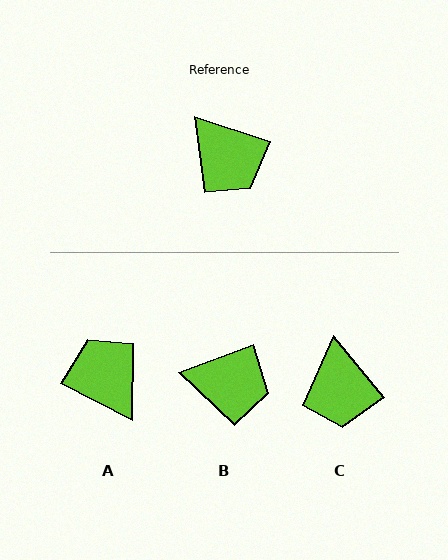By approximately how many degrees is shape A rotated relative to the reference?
Approximately 171 degrees counter-clockwise.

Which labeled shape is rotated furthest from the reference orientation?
A, about 171 degrees away.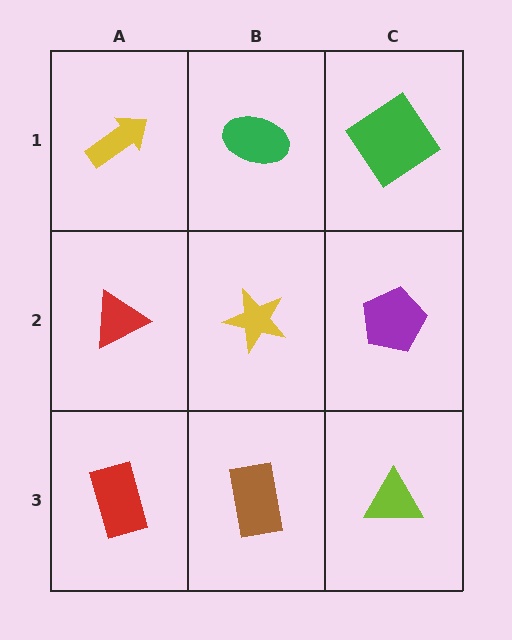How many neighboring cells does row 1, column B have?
3.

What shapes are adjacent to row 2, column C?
A green diamond (row 1, column C), a lime triangle (row 3, column C), a yellow star (row 2, column B).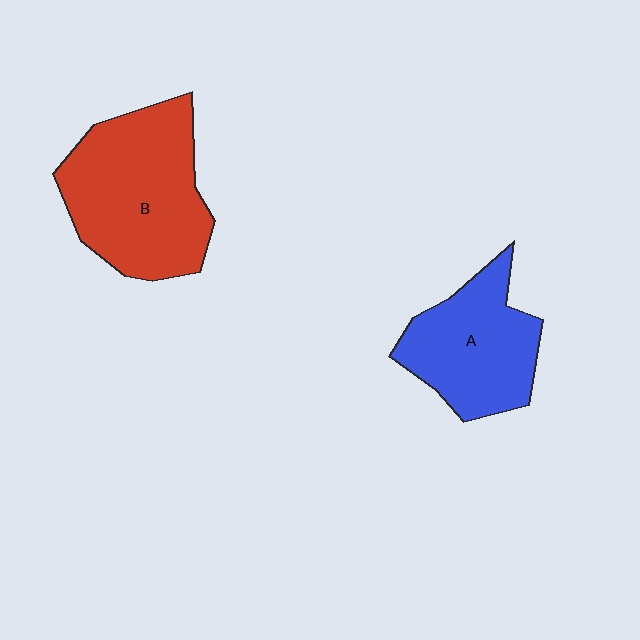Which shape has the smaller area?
Shape A (blue).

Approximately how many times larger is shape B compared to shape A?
Approximately 1.4 times.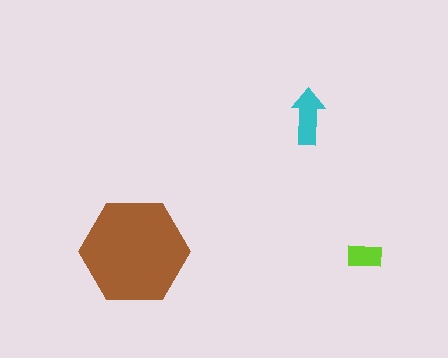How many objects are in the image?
There are 3 objects in the image.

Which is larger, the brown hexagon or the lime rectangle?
The brown hexagon.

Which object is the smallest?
The lime rectangle.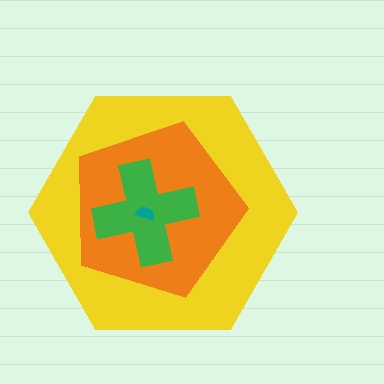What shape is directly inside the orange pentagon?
The green cross.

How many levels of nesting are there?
4.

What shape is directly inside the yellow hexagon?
The orange pentagon.